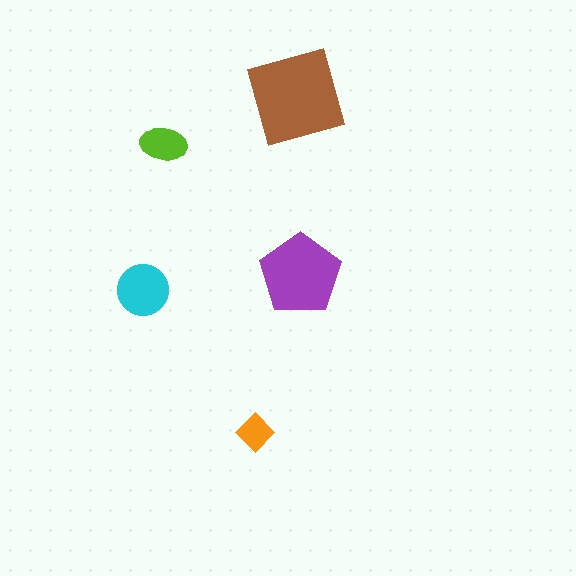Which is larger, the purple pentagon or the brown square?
The brown square.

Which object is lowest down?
The orange diamond is bottommost.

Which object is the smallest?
The orange diamond.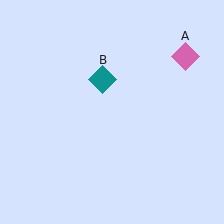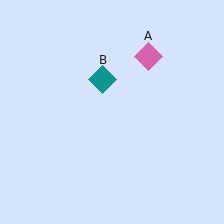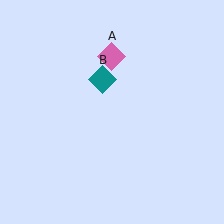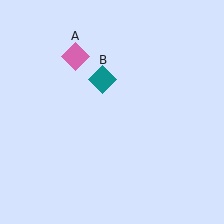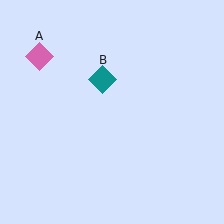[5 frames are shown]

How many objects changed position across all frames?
1 object changed position: pink diamond (object A).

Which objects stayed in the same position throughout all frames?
Teal diamond (object B) remained stationary.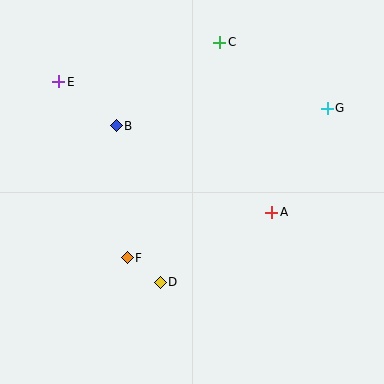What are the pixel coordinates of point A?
Point A is at (272, 212).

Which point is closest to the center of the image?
Point A at (272, 212) is closest to the center.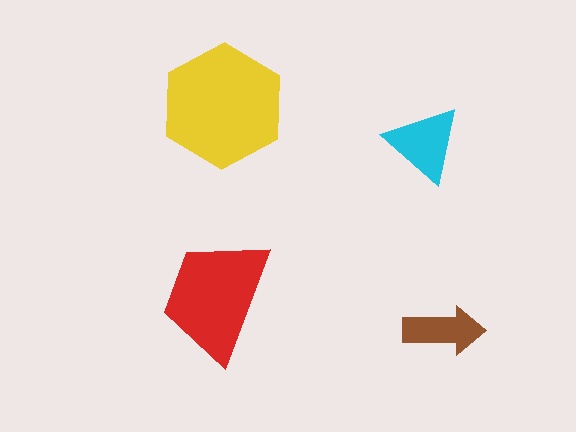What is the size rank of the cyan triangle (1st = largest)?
3rd.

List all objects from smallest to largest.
The brown arrow, the cyan triangle, the red trapezoid, the yellow hexagon.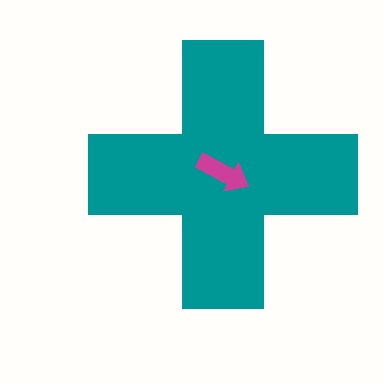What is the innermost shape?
The magenta arrow.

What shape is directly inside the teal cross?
The magenta arrow.